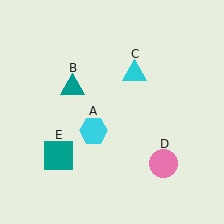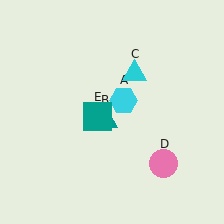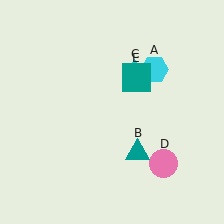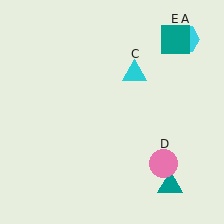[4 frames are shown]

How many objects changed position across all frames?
3 objects changed position: cyan hexagon (object A), teal triangle (object B), teal square (object E).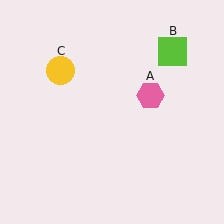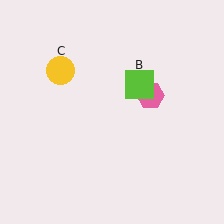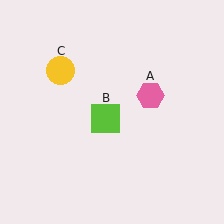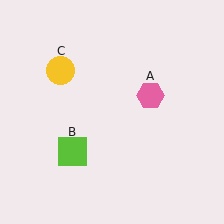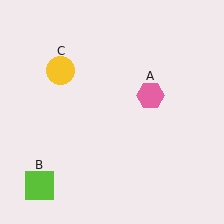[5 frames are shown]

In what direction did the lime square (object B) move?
The lime square (object B) moved down and to the left.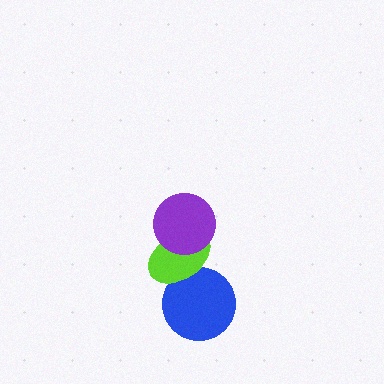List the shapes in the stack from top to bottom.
From top to bottom: the purple circle, the lime ellipse, the blue circle.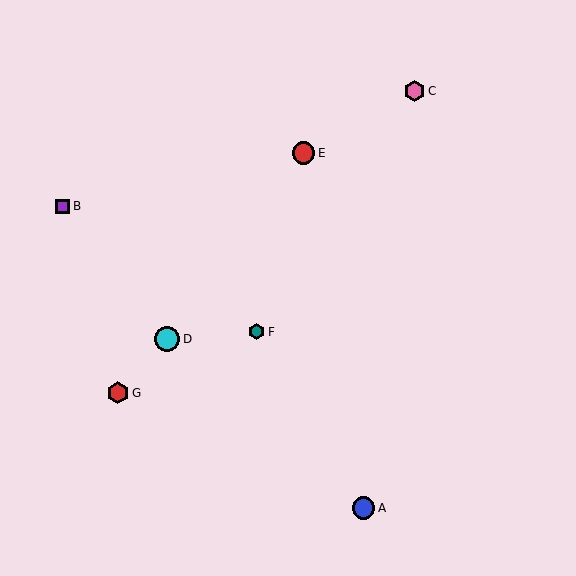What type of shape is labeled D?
Shape D is a cyan circle.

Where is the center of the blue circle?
The center of the blue circle is at (364, 508).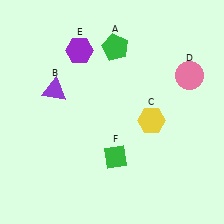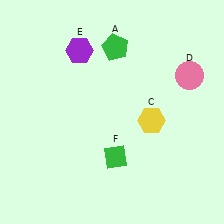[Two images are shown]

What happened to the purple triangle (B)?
The purple triangle (B) was removed in Image 2. It was in the top-left area of Image 1.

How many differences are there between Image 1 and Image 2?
There is 1 difference between the two images.